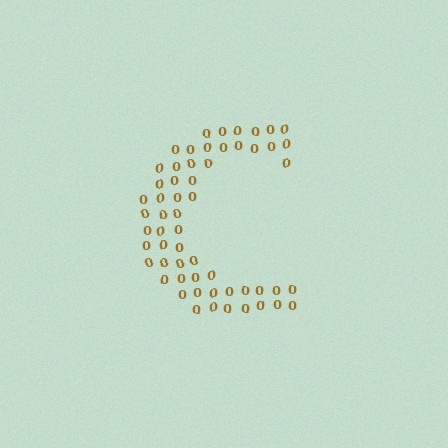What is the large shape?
The large shape is the letter C.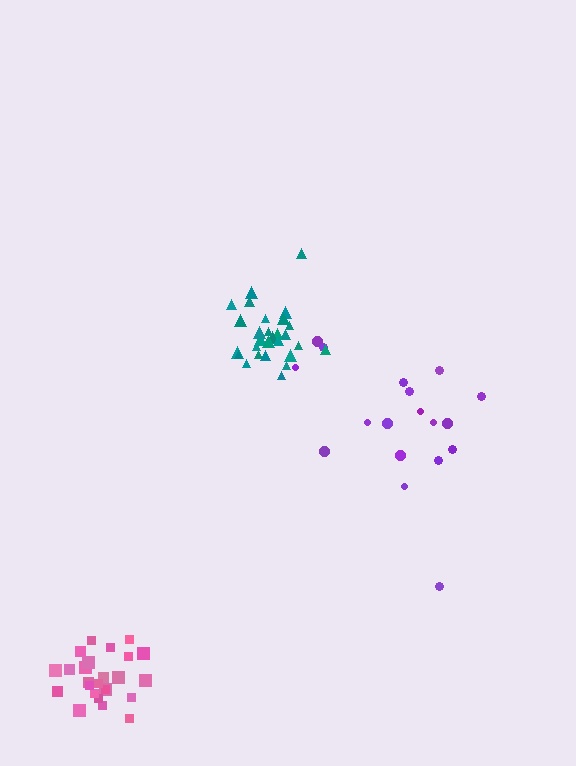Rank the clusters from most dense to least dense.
pink, teal, purple.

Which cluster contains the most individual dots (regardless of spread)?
Teal (28).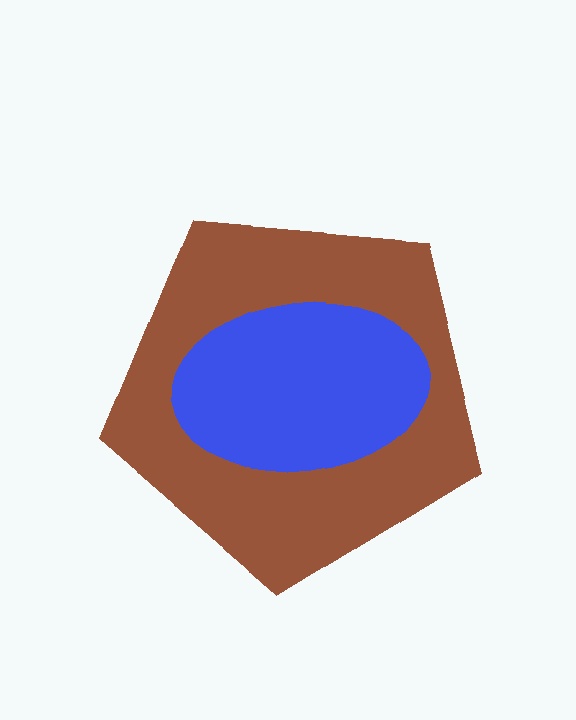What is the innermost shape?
The blue ellipse.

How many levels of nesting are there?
2.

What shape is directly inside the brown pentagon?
The blue ellipse.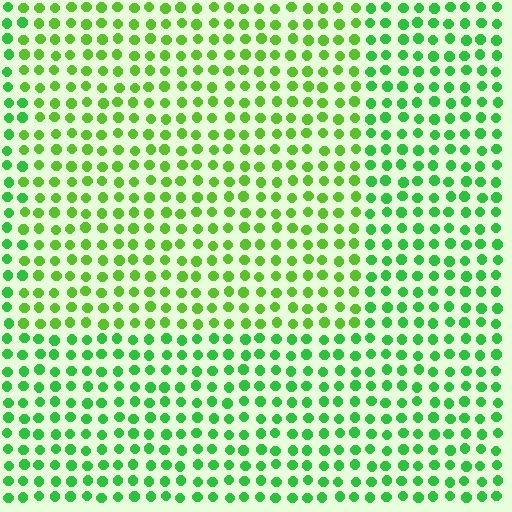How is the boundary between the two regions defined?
The boundary is defined purely by a slight shift in hue (about 25 degrees). Spacing, size, and orientation are identical on both sides.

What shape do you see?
I see a rectangle.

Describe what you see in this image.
The image is filled with small green elements in a uniform arrangement. A rectangle-shaped region is visible where the elements are tinted to a slightly different hue, forming a subtle color boundary.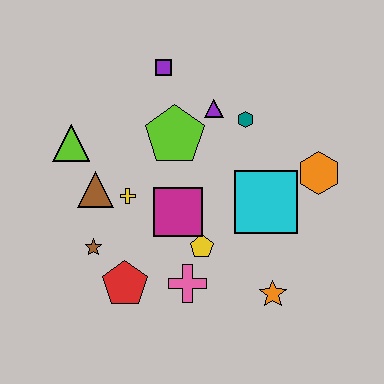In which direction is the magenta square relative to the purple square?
The magenta square is below the purple square.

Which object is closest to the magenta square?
The yellow pentagon is closest to the magenta square.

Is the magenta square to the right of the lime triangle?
Yes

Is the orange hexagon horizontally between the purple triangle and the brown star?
No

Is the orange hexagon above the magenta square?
Yes